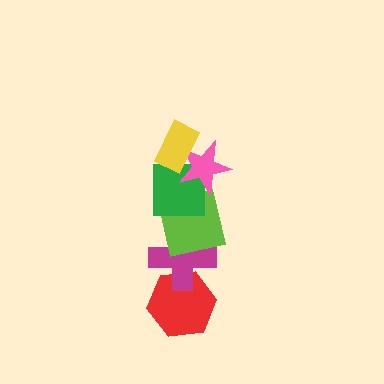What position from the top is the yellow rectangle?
The yellow rectangle is 1st from the top.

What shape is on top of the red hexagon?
The magenta cross is on top of the red hexagon.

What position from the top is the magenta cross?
The magenta cross is 5th from the top.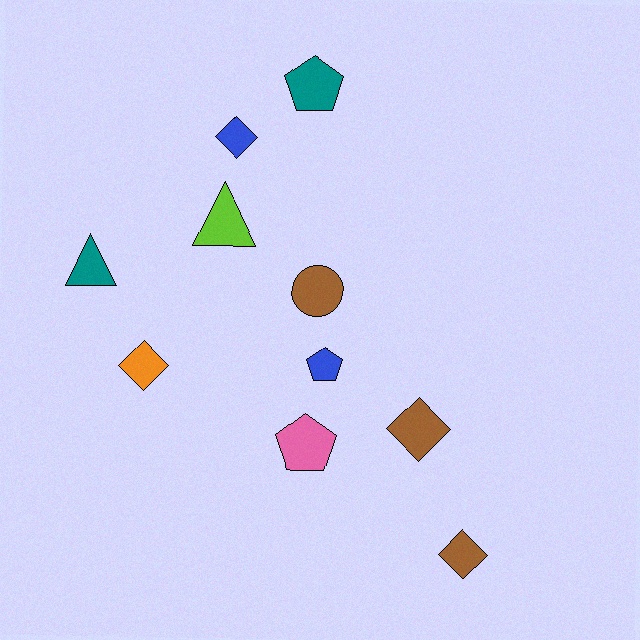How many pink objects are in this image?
There is 1 pink object.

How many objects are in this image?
There are 10 objects.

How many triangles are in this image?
There are 2 triangles.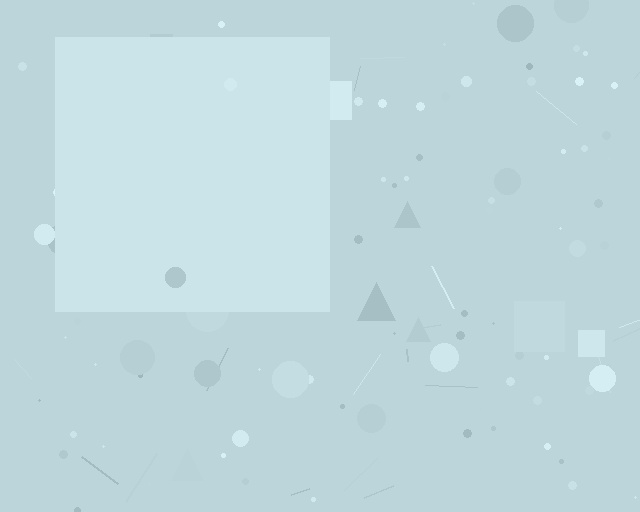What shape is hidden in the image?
A square is hidden in the image.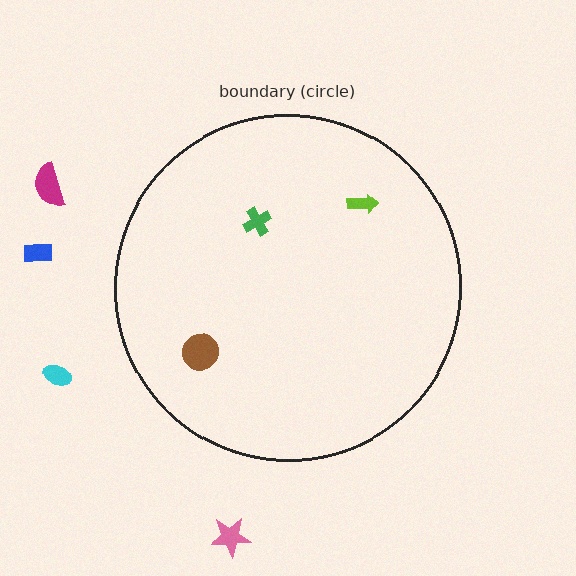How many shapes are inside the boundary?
3 inside, 4 outside.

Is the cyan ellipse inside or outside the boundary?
Outside.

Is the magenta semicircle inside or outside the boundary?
Outside.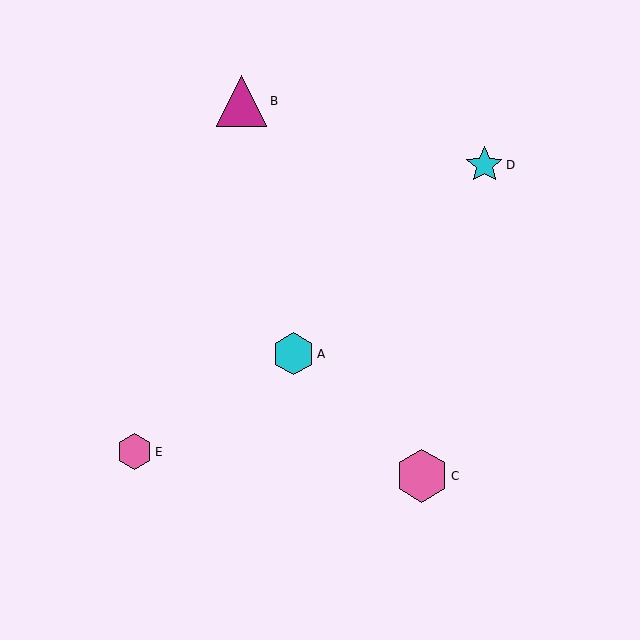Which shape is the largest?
The pink hexagon (labeled C) is the largest.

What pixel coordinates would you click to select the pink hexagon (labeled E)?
Click at (134, 452) to select the pink hexagon E.